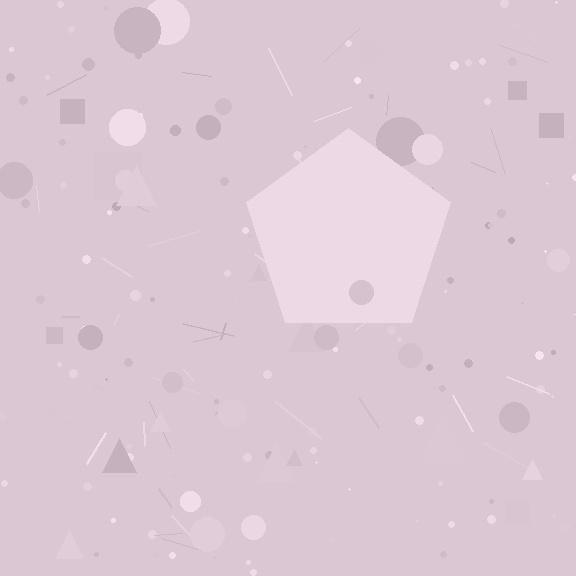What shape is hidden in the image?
A pentagon is hidden in the image.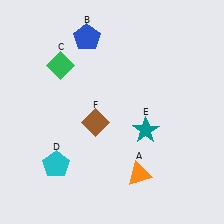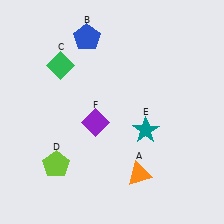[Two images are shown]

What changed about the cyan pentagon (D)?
In Image 1, D is cyan. In Image 2, it changed to lime.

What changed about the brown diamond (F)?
In Image 1, F is brown. In Image 2, it changed to purple.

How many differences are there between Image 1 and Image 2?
There are 2 differences between the two images.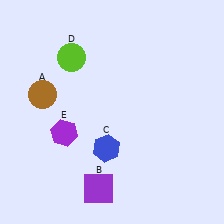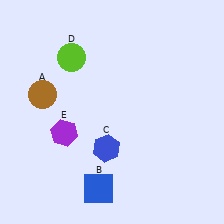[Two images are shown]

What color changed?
The square (B) changed from purple in Image 1 to blue in Image 2.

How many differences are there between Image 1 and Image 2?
There is 1 difference between the two images.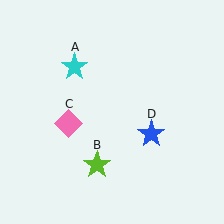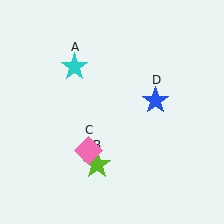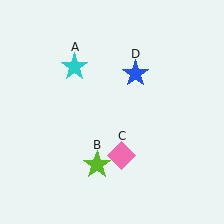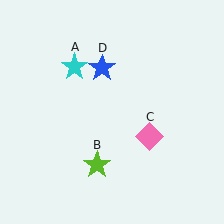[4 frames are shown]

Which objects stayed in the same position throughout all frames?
Cyan star (object A) and lime star (object B) remained stationary.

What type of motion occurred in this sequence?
The pink diamond (object C), blue star (object D) rotated counterclockwise around the center of the scene.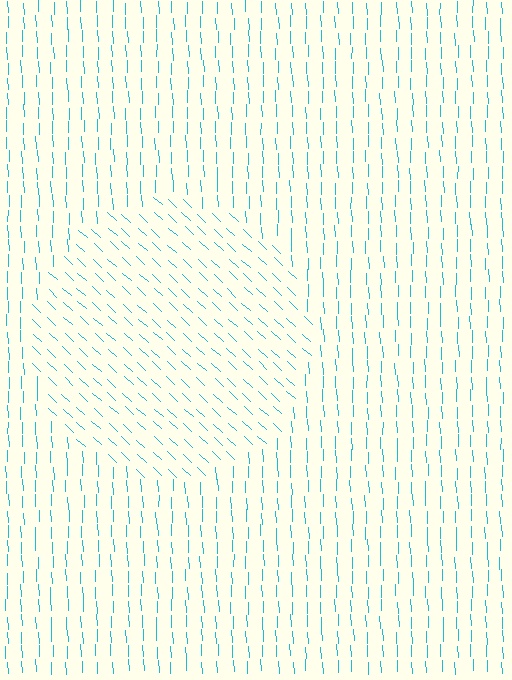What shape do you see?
I see a circle.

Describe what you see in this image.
The image is filled with small cyan line segments. A circle region in the image has lines oriented differently from the surrounding lines, creating a visible texture boundary.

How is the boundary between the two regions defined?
The boundary is defined purely by a change in line orientation (approximately 45 degrees difference). All lines are the same color and thickness.